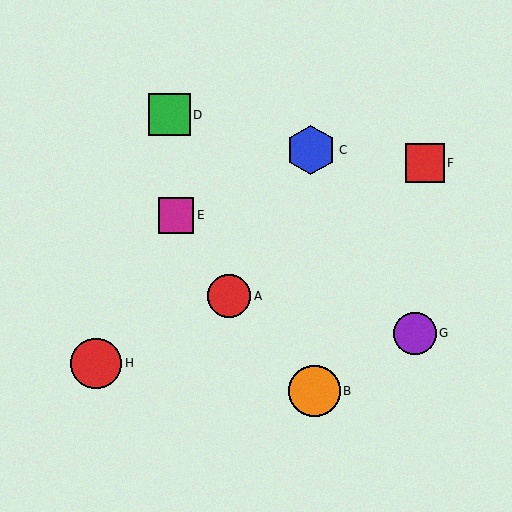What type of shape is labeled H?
Shape H is a red circle.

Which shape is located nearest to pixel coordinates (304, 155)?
The blue hexagon (labeled C) at (311, 150) is nearest to that location.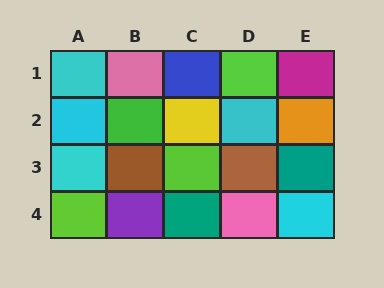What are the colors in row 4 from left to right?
Lime, purple, teal, pink, cyan.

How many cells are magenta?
1 cell is magenta.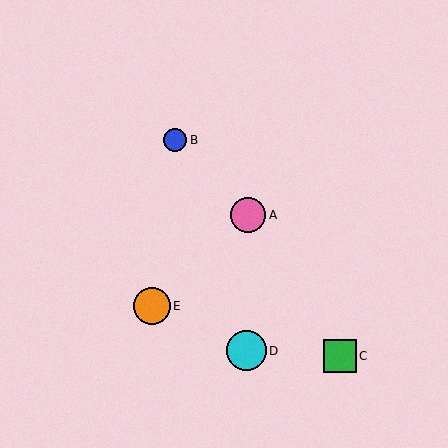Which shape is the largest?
The cyan circle (labeled D) is the largest.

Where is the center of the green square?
The center of the green square is at (340, 356).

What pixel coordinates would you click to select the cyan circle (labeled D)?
Click at (247, 351) to select the cyan circle D.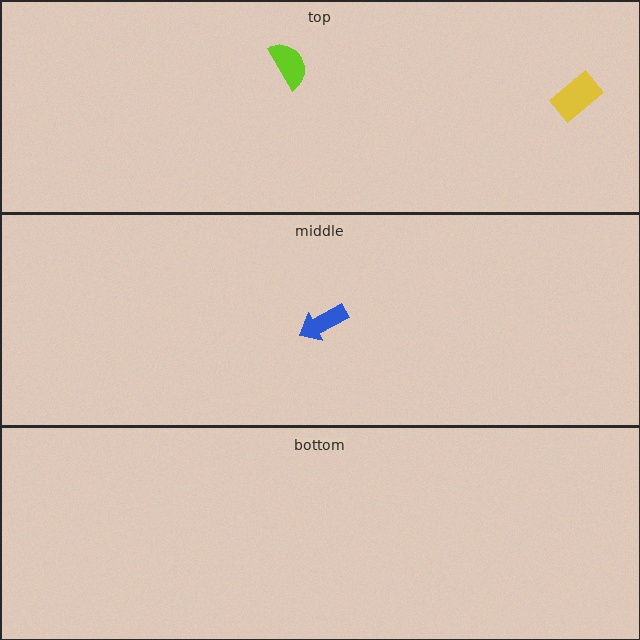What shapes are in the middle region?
The blue arrow.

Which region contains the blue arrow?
The middle region.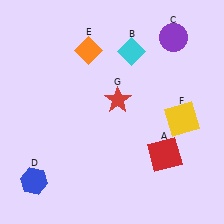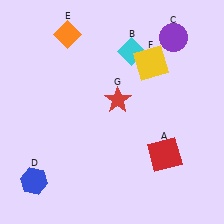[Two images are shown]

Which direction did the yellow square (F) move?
The yellow square (F) moved up.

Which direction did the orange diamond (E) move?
The orange diamond (E) moved left.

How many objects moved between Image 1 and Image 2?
2 objects moved between the two images.